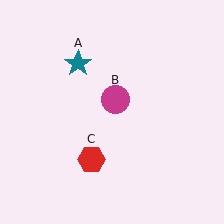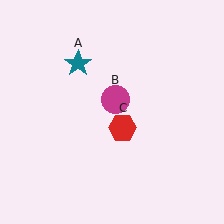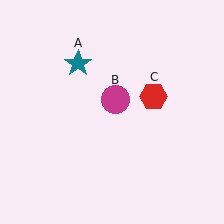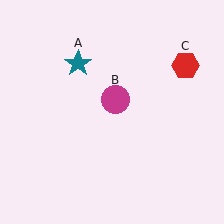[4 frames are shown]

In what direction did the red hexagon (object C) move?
The red hexagon (object C) moved up and to the right.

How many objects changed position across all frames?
1 object changed position: red hexagon (object C).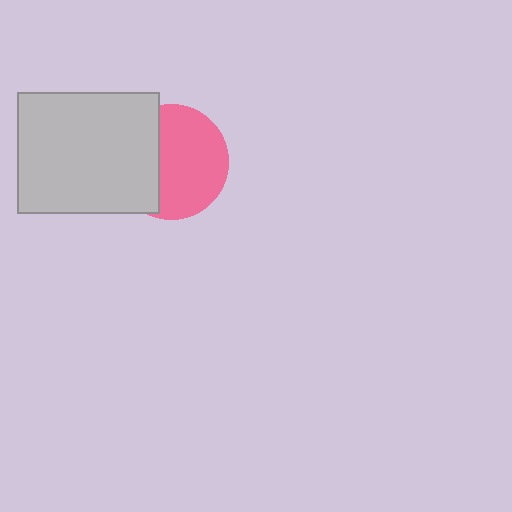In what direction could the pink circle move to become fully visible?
The pink circle could move right. That would shift it out from behind the light gray rectangle entirely.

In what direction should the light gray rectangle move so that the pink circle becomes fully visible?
The light gray rectangle should move left. That is the shortest direction to clear the overlap and leave the pink circle fully visible.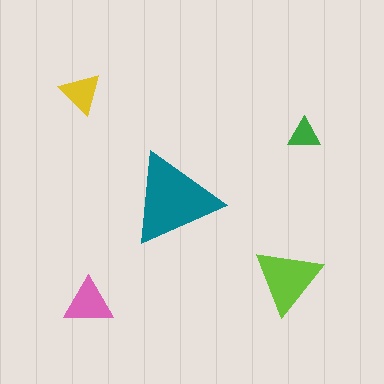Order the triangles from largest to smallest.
the teal one, the lime one, the pink one, the yellow one, the green one.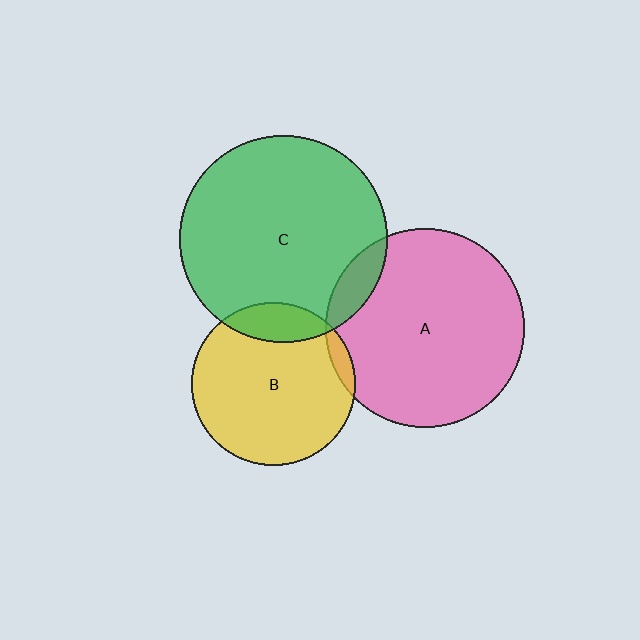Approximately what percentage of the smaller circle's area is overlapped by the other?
Approximately 15%.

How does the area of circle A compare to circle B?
Approximately 1.5 times.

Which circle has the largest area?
Circle C (green).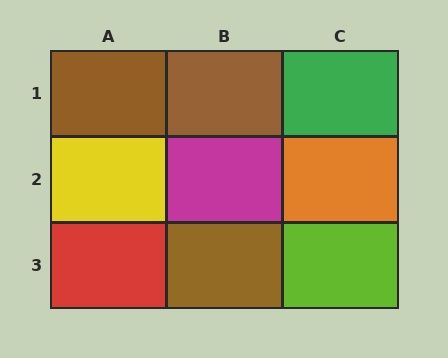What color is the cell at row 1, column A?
Brown.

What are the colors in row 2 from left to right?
Yellow, magenta, orange.